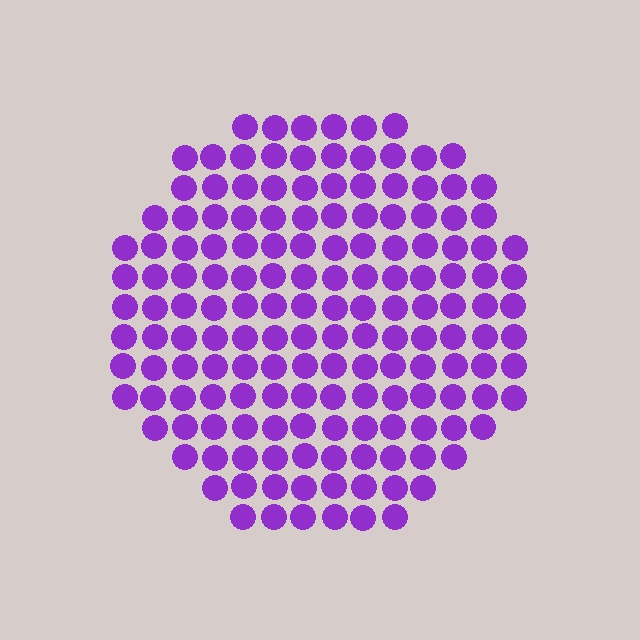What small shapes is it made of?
It is made of small circles.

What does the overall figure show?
The overall figure shows a circle.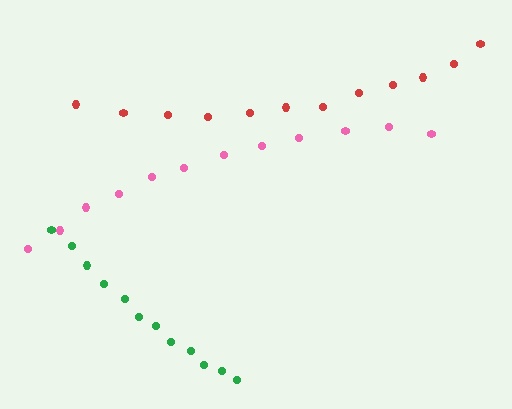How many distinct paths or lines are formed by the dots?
There are 3 distinct paths.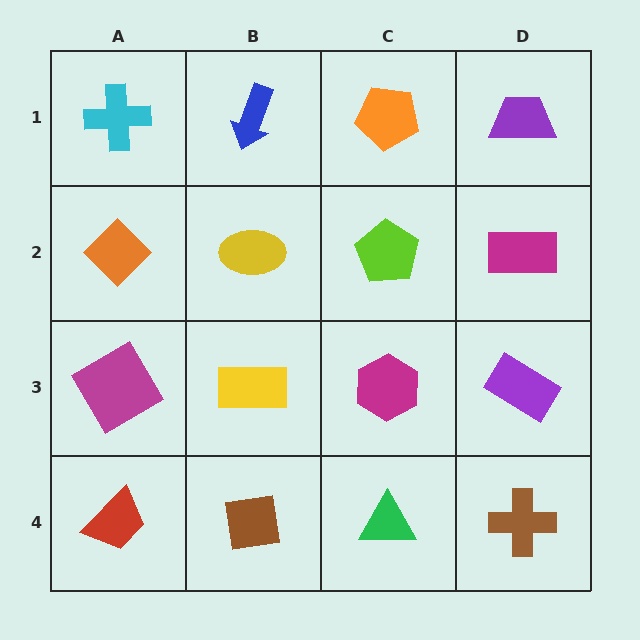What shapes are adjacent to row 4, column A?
A magenta diamond (row 3, column A), a brown square (row 4, column B).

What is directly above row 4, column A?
A magenta diamond.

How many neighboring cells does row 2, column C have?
4.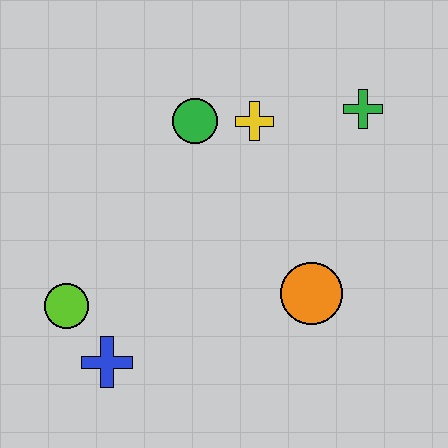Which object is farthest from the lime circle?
The green cross is farthest from the lime circle.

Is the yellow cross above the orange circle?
Yes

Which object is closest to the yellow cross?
The green circle is closest to the yellow cross.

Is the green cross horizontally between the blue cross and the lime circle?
No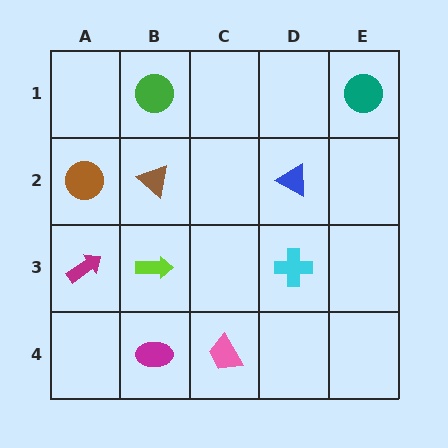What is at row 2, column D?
A blue triangle.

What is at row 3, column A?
A magenta arrow.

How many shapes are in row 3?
3 shapes.